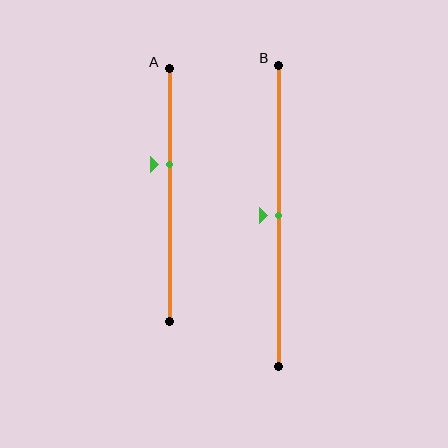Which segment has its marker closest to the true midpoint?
Segment B has its marker closest to the true midpoint.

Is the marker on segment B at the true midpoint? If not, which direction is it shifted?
Yes, the marker on segment B is at the true midpoint.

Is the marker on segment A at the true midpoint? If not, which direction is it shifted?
No, the marker on segment A is shifted upward by about 12% of the segment length.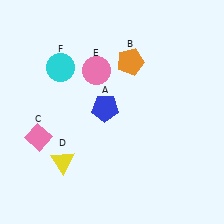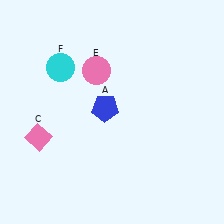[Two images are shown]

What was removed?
The yellow triangle (D), the orange pentagon (B) were removed in Image 2.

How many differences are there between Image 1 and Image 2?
There are 2 differences between the two images.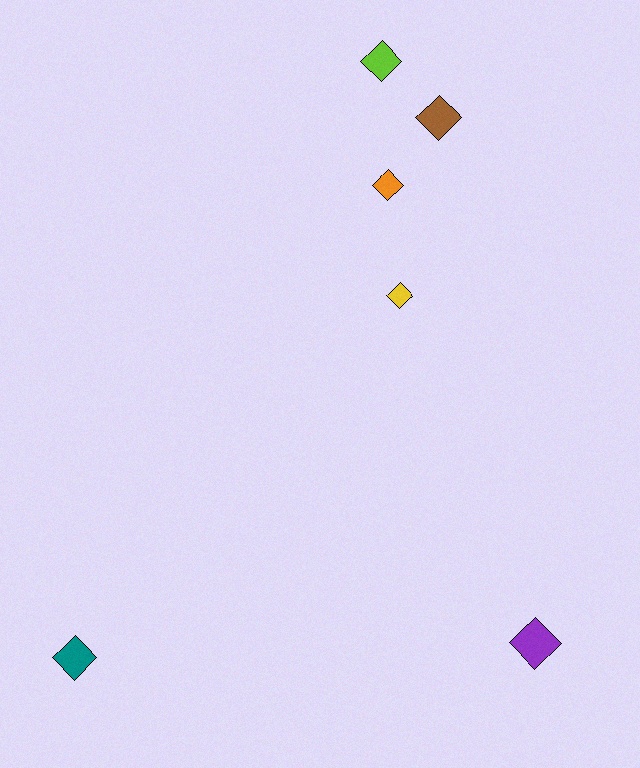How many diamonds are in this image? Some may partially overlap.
There are 6 diamonds.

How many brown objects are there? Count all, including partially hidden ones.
There is 1 brown object.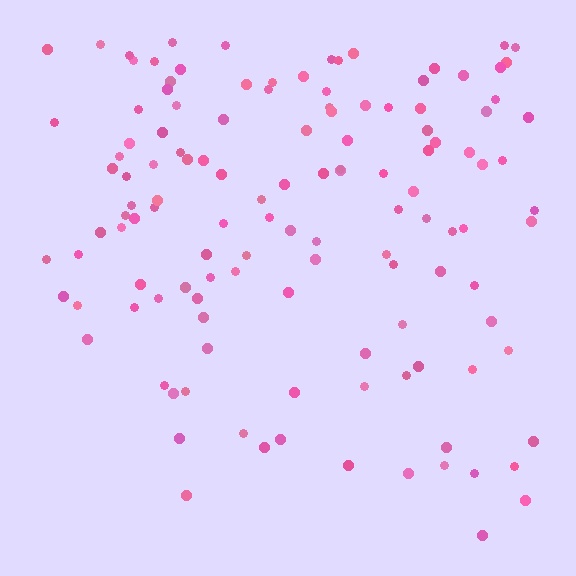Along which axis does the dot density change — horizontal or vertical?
Vertical.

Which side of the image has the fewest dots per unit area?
The bottom.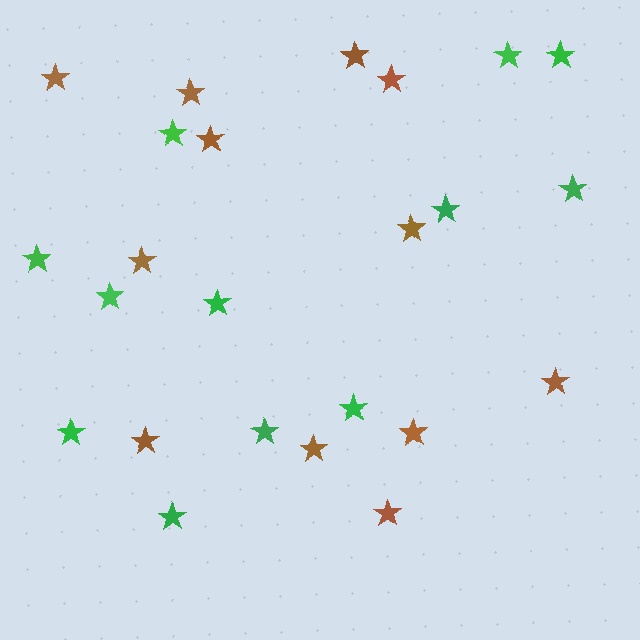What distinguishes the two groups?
There are 2 groups: one group of brown stars (12) and one group of green stars (12).